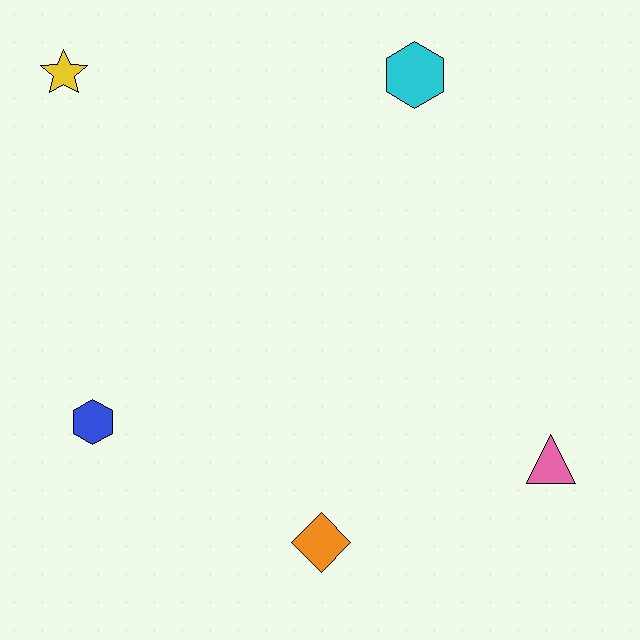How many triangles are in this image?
There is 1 triangle.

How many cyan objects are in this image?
There is 1 cyan object.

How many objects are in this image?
There are 5 objects.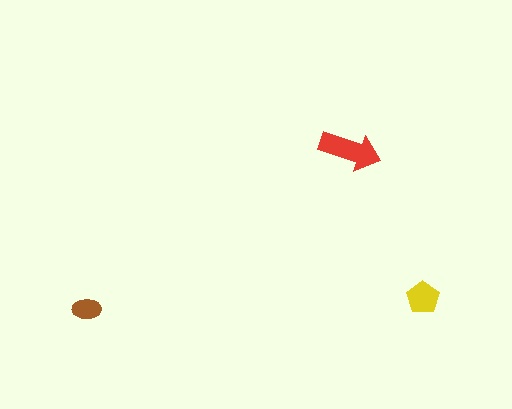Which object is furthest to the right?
The yellow pentagon is rightmost.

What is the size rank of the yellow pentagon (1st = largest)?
2nd.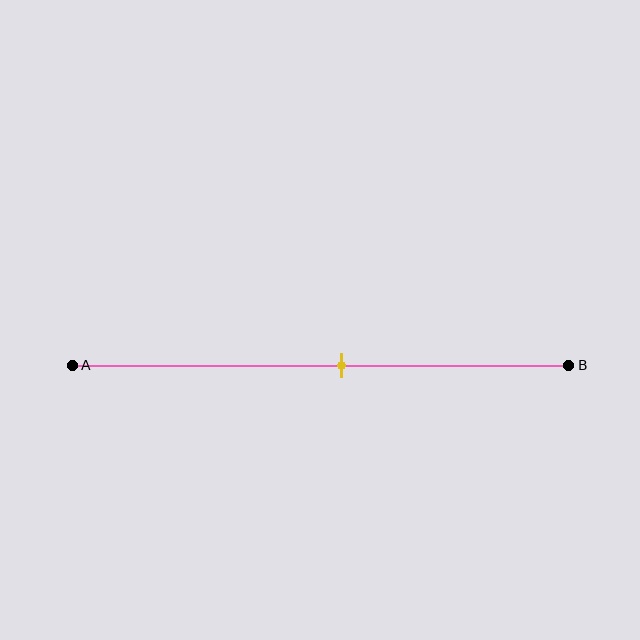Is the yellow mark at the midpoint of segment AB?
No, the mark is at about 55% from A, not at the 50% midpoint.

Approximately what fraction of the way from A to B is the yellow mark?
The yellow mark is approximately 55% of the way from A to B.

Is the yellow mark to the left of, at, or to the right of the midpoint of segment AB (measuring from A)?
The yellow mark is to the right of the midpoint of segment AB.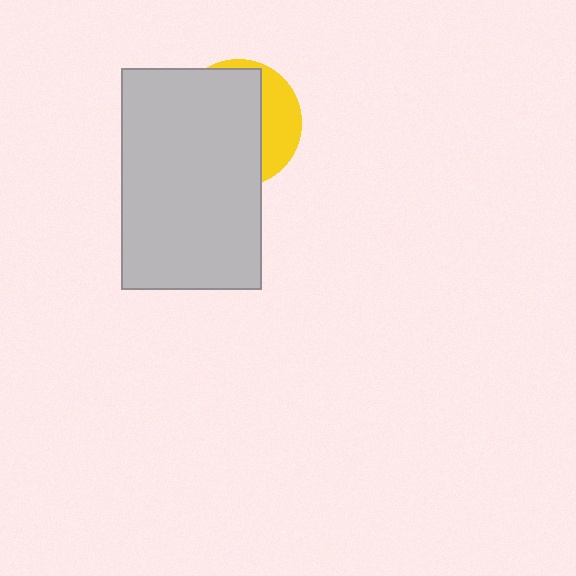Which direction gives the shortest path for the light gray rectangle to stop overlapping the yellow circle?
Moving left gives the shortest separation.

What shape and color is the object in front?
The object in front is a light gray rectangle.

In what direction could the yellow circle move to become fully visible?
The yellow circle could move right. That would shift it out from behind the light gray rectangle entirely.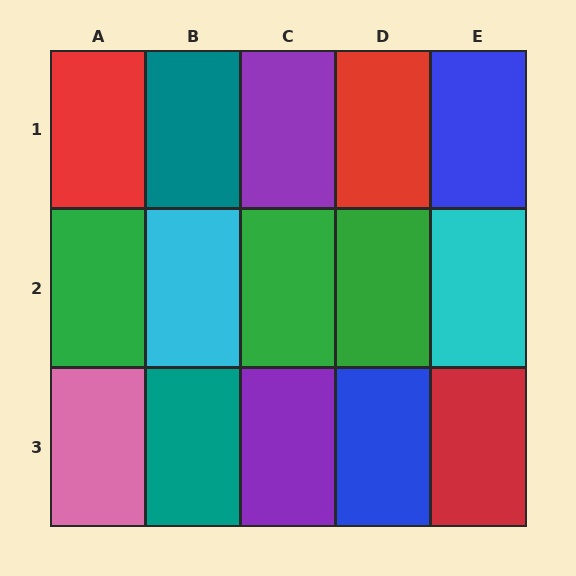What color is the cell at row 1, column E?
Blue.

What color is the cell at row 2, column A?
Green.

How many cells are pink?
1 cell is pink.